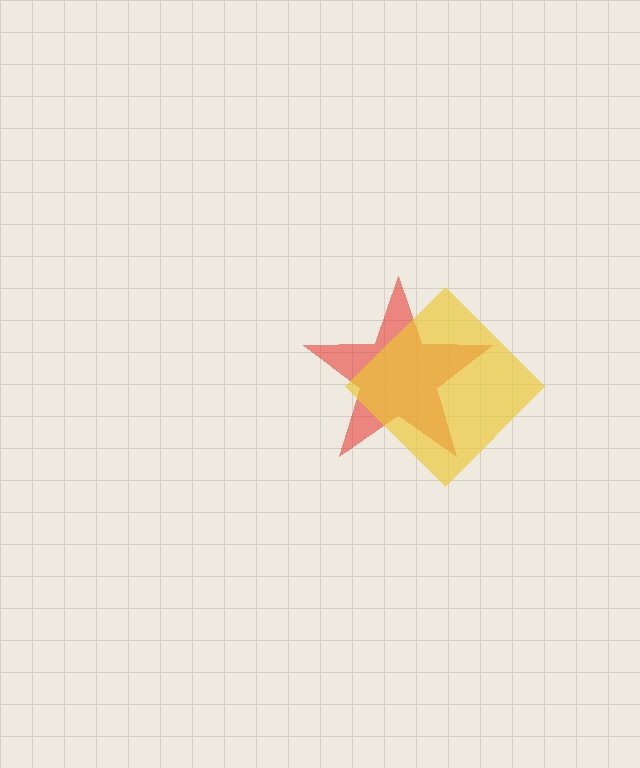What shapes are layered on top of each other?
The layered shapes are: a red star, a yellow diamond.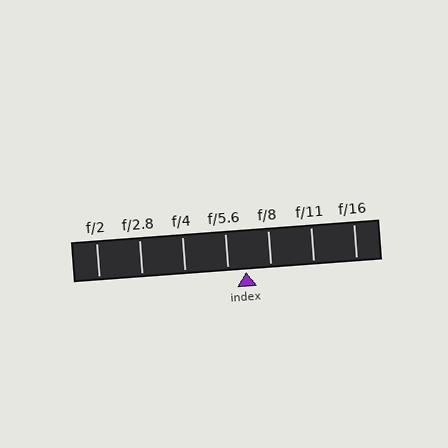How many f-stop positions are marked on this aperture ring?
There are 7 f-stop positions marked.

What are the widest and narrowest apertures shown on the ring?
The widest aperture shown is f/2 and the narrowest is f/16.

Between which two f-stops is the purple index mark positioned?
The index mark is between f/5.6 and f/8.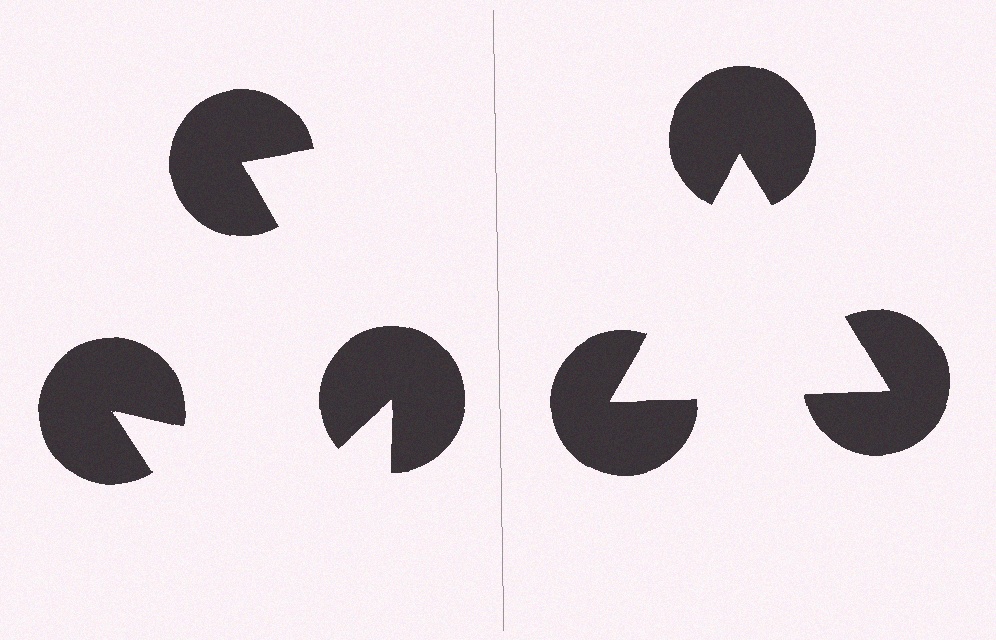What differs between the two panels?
The pac-man discs are positioned identically on both sides; only the wedge orientations differ. On the right they align to a triangle; on the left they are misaligned.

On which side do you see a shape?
An illusory triangle appears on the right side. On the left side the wedge cuts are rotated, so no coherent shape forms.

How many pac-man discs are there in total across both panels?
6 — 3 on each side.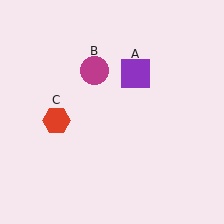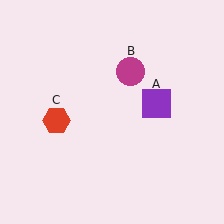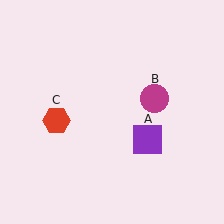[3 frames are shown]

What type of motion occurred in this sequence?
The purple square (object A), magenta circle (object B) rotated clockwise around the center of the scene.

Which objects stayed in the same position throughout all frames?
Red hexagon (object C) remained stationary.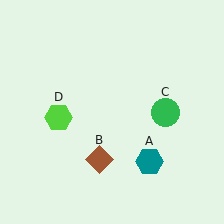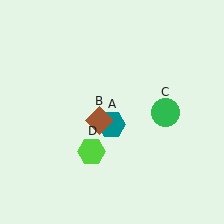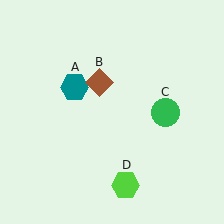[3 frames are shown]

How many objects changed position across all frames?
3 objects changed position: teal hexagon (object A), brown diamond (object B), lime hexagon (object D).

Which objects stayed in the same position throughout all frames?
Green circle (object C) remained stationary.